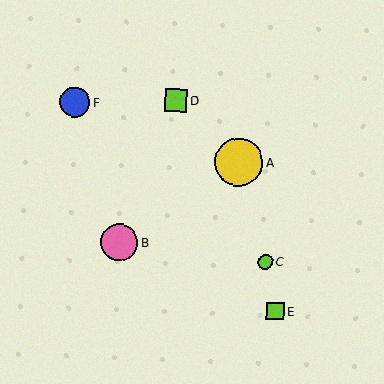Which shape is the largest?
The yellow circle (labeled A) is the largest.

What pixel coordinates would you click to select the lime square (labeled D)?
Click at (176, 100) to select the lime square D.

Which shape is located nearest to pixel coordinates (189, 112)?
The lime square (labeled D) at (176, 100) is nearest to that location.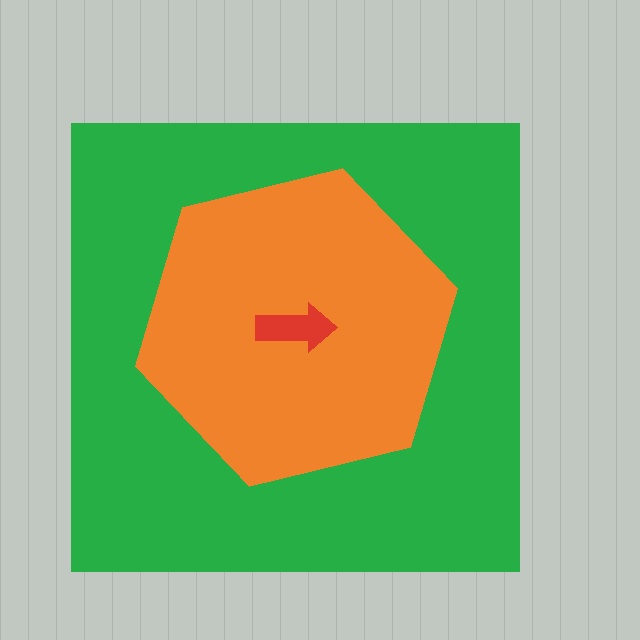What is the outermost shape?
The green square.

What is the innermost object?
The red arrow.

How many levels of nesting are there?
3.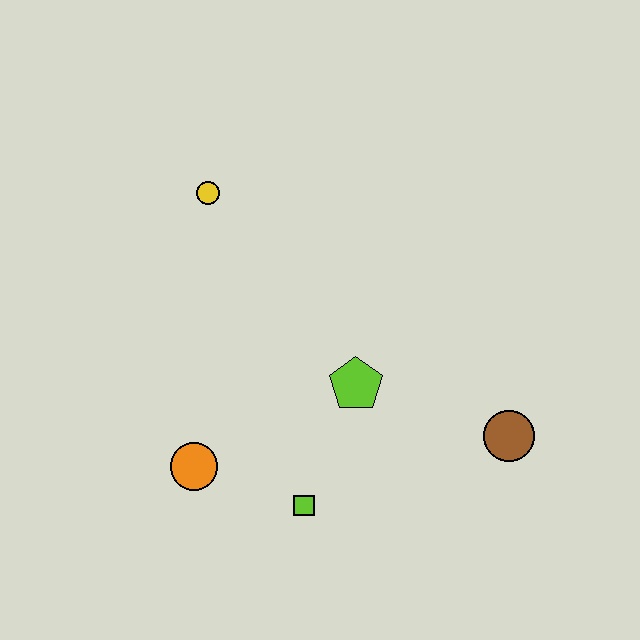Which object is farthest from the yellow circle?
The brown circle is farthest from the yellow circle.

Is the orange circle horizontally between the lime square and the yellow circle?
No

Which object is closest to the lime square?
The orange circle is closest to the lime square.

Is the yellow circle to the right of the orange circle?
Yes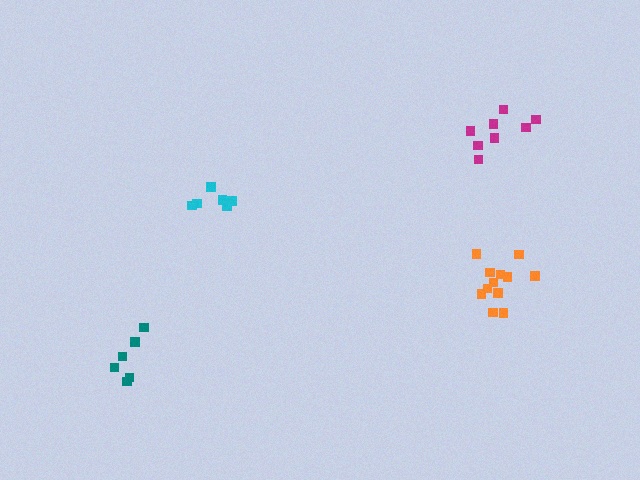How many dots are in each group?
Group 1: 12 dots, Group 2: 6 dots, Group 3: 6 dots, Group 4: 8 dots (32 total).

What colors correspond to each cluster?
The clusters are colored: orange, cyan, teal, magenta.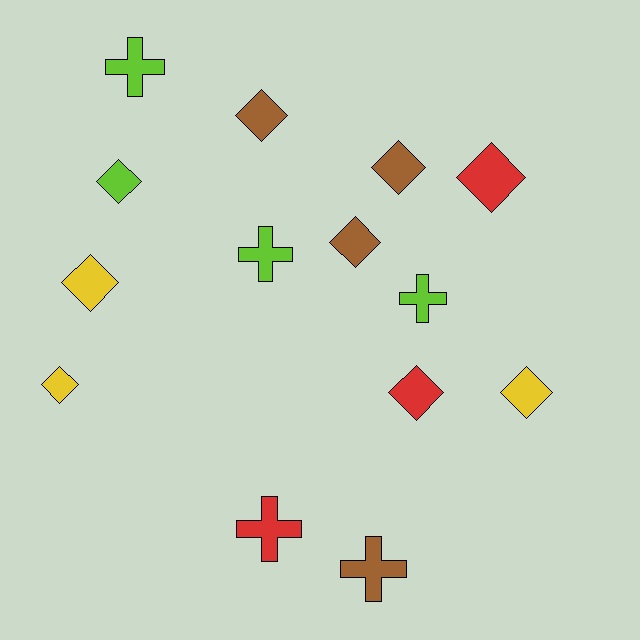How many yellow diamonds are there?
There are 3 yellow diamonds.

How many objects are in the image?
There are 14 objects.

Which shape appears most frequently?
Diamond, with 9 objects.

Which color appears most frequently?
Brown, with 4 objects.